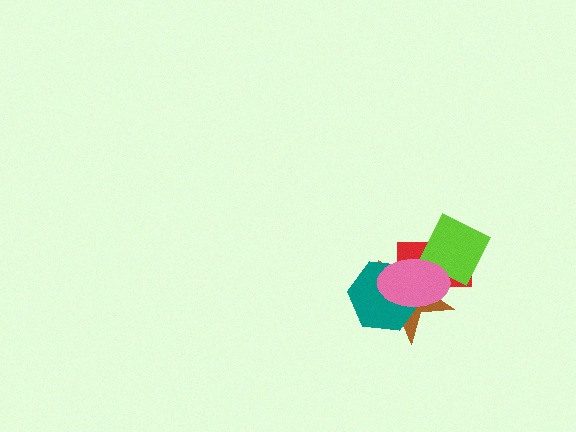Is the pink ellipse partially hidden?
No, no other shape covers it.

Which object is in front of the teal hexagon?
The pink ellipse is in front of the teal hexagon.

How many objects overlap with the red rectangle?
4 objects overlap with the red rectangle.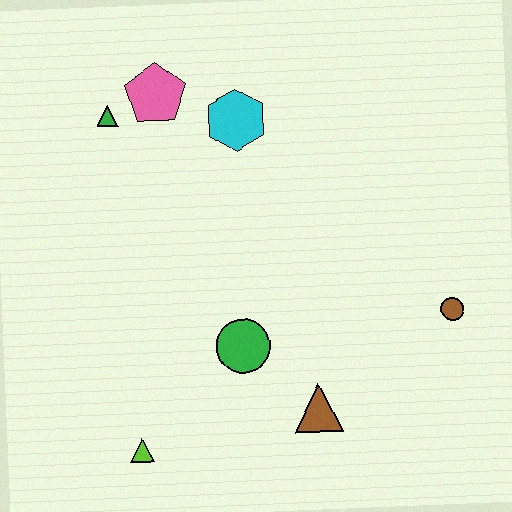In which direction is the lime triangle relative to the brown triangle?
The lime triangle is to the left of the brown triangle.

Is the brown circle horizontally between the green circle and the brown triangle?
No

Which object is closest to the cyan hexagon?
The pink pentagon is closest to the cyan hexagon.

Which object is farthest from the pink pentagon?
The brown circle is farthest from the pink pentagon.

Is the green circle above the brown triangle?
Yes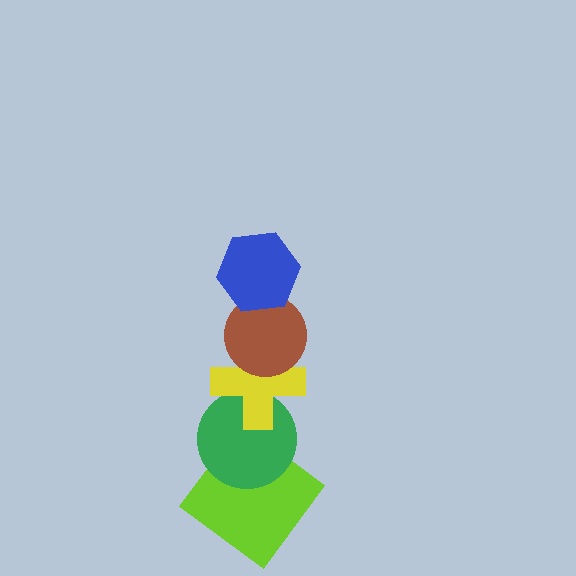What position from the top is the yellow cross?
The yellow cross is 3rd from the top.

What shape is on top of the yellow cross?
The brown circle is on top of the yellow cross.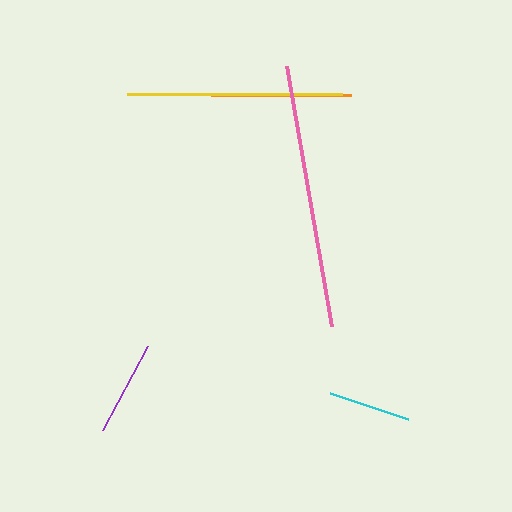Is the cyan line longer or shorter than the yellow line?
The yellow line is longer than the cyan line.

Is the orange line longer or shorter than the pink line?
The pink line is longer than the orange line.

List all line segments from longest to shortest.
From longest to shortest: pink, yellow, orange, purple, cyan.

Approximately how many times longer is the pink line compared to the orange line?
The pink line is approximately 1.9 times the length of the orange line.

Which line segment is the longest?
The pink line is the longest at approximately 263 pixels.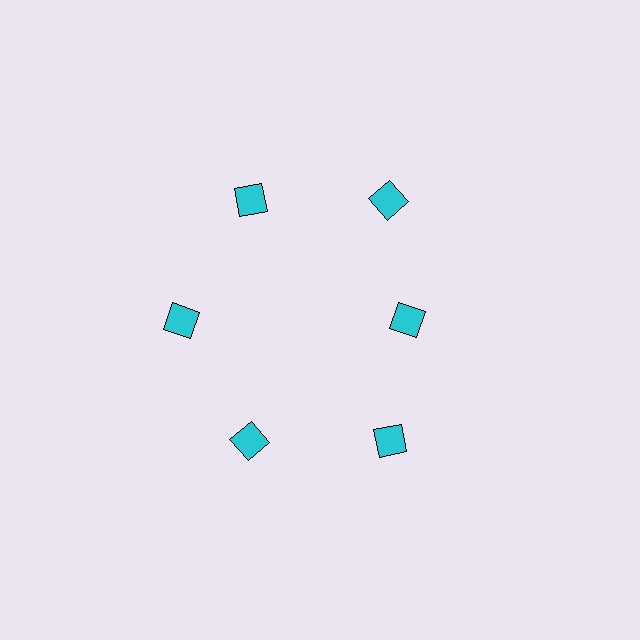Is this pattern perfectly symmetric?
No. The 6 cyan diamonds are arranged in a ring, but one element near the 3 o'clock position is pulled inward toward the center, breaking the 6-fold rotational symmetry.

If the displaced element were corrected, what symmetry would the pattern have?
It would have 6-fold rotational symmetry — the pattern would map onto itself every 60 degrees.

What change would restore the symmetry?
The symmetry would be restored by moving it outward, back onto the ring so that all 6 diamonds sit at equal angles and equal distance from the center.